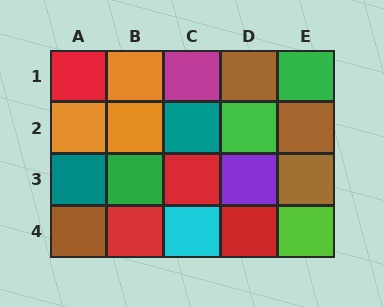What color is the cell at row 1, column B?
Orange.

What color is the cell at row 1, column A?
Red.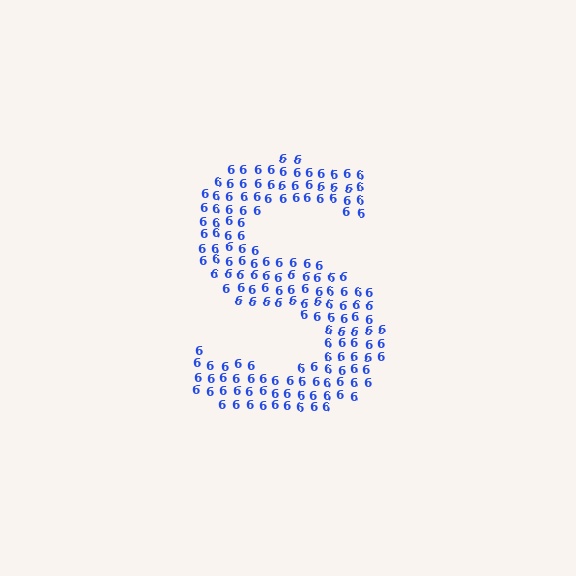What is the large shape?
The large shape is the letter S.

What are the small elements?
The small elements are digit 6's.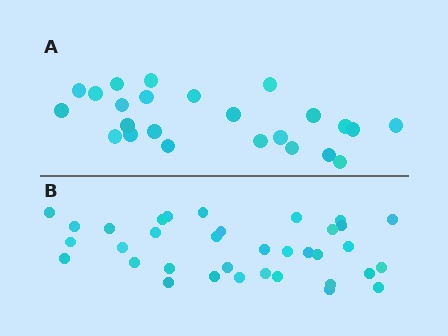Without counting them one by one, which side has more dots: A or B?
Region B (the bottom region) has more dots.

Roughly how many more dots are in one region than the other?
Region B has roughly 12 or so more dots than region A.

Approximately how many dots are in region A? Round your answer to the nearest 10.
About 20 dots. (The exact count is 24, which rounds to 20.)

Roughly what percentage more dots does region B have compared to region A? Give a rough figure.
About 45% more.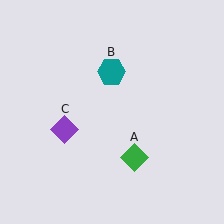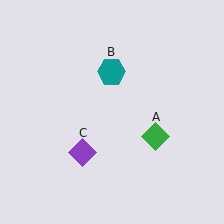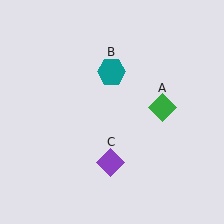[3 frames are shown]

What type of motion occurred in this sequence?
The green diamond (object A), purple diamond (object C) rotated counterclockwise around the center of the scene.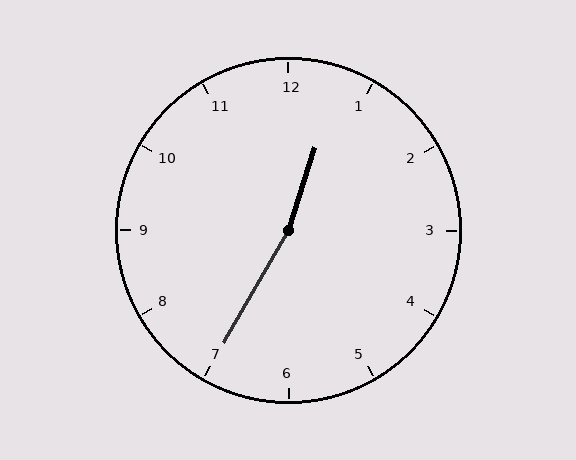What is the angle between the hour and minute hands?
Approximately 168 degrees.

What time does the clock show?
12:35.